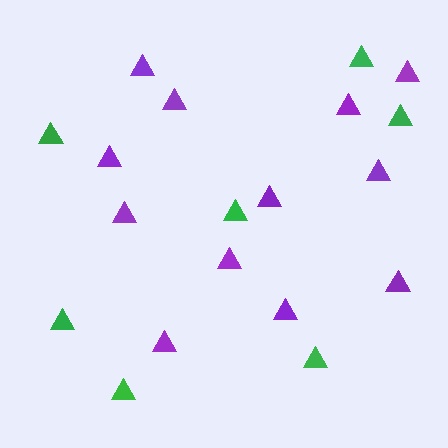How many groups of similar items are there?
There are 2 groups: one group of purple triangles (12) and one group of green triangles (7).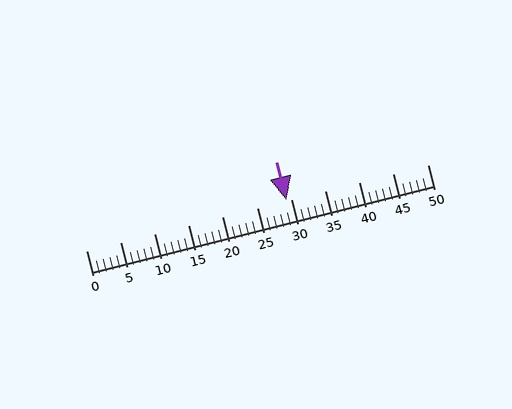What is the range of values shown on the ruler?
The ruler shows values from 0 to 50.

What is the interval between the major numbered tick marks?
The major tick marks are spaced 5 units apart.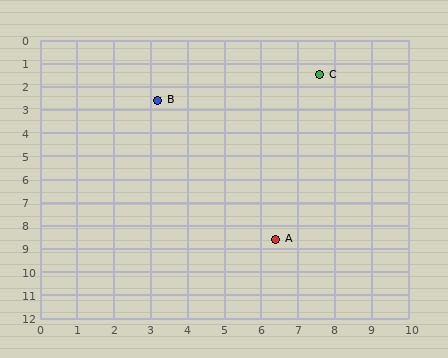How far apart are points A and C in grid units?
Points A and C are about 7.2 grid units apart.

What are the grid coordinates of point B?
Point B is at approximately (3.2, 2.6).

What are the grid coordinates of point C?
Point C is at approximately (7.6, 1.5).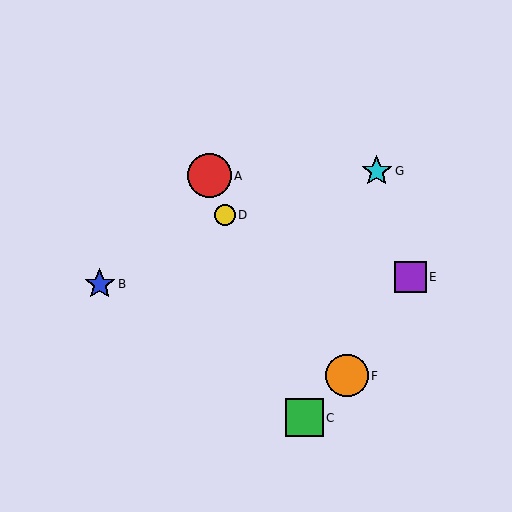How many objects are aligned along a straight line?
3 objects (A, C, D) are aligned along a straight line.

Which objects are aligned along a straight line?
Objects A, C, D are aligned along a straight line.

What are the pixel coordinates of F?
Object F is at (347, 376).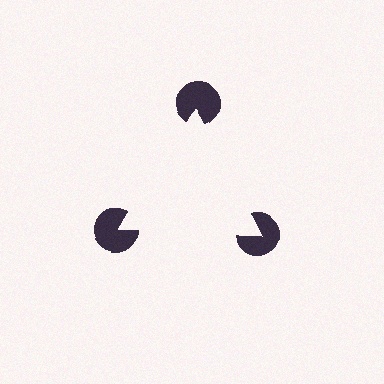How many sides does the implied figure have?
3 sides.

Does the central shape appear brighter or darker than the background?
It typically appears slightly brighter than the background, even though no actual brightness change is drawn.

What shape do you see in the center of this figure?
An illusory triangle — its edges are inferred from the aligned wedge cuts in the pac-man discs, not physically drawn.